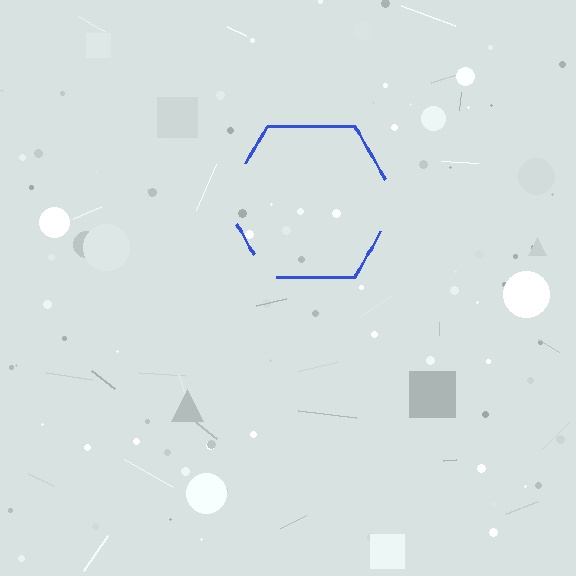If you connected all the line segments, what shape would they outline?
They would outline a hexagon.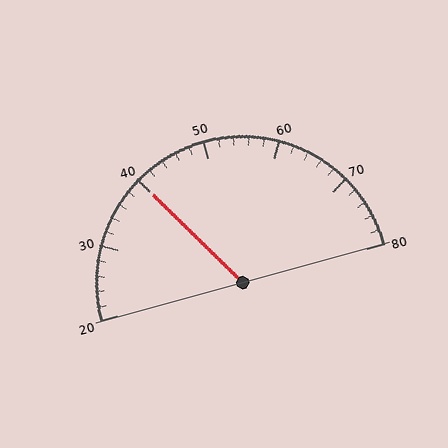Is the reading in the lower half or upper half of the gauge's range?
The reading is in the lower half of the range (20 to 80).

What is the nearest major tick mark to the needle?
The nearest major tick mark is 40.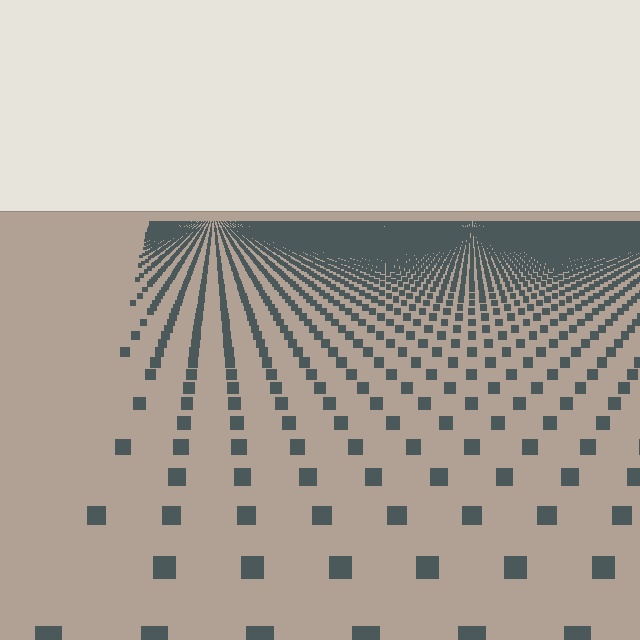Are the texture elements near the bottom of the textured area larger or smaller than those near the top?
Larger. Near the bottom, elements are closer to the viewer and appear at a bigger on-screen size.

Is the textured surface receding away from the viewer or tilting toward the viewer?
The surface is receding away from the viewer. Texture elements get smaller and denser toward the top.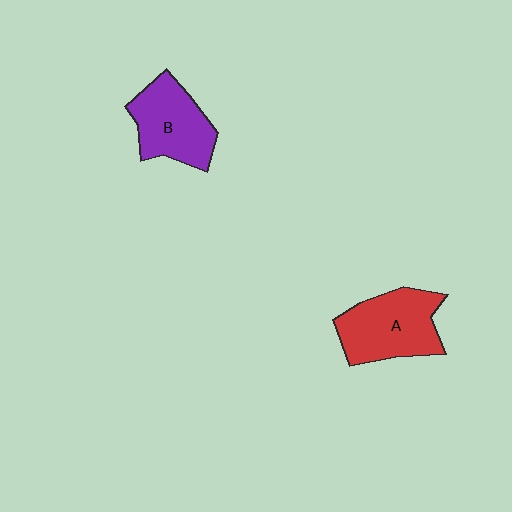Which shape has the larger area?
Shape A (red).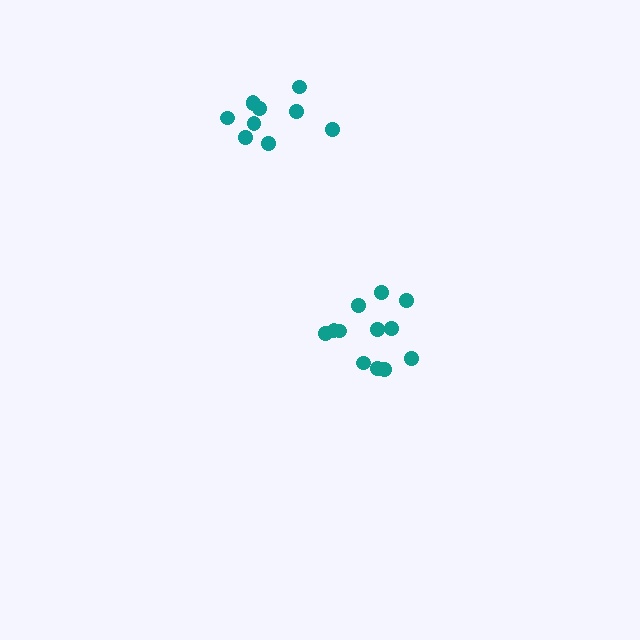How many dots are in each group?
Group 1: 10 dots, Group 2: 12 dots (22 total).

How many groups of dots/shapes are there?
There are 2 groups.